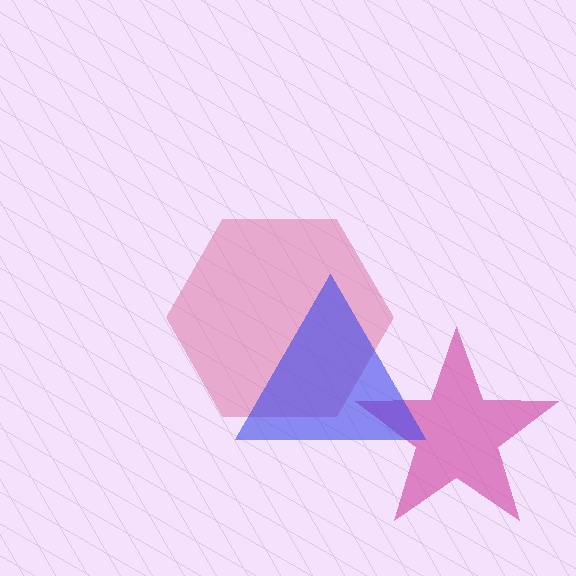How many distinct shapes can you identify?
There are 3 distinct shapes: a magenta star, a pink hexagon, a blue triangle.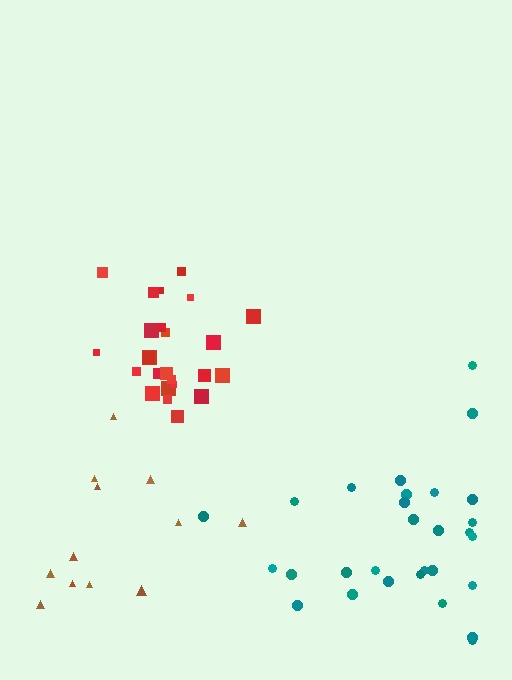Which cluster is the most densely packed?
Red.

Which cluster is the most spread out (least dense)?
Brown.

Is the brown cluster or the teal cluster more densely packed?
Teal.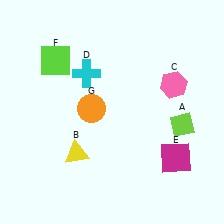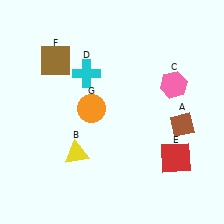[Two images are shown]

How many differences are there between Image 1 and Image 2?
There are 3 differences between the two images.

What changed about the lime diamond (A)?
In Image 1, A is lime. In Image 2, it changed to brown.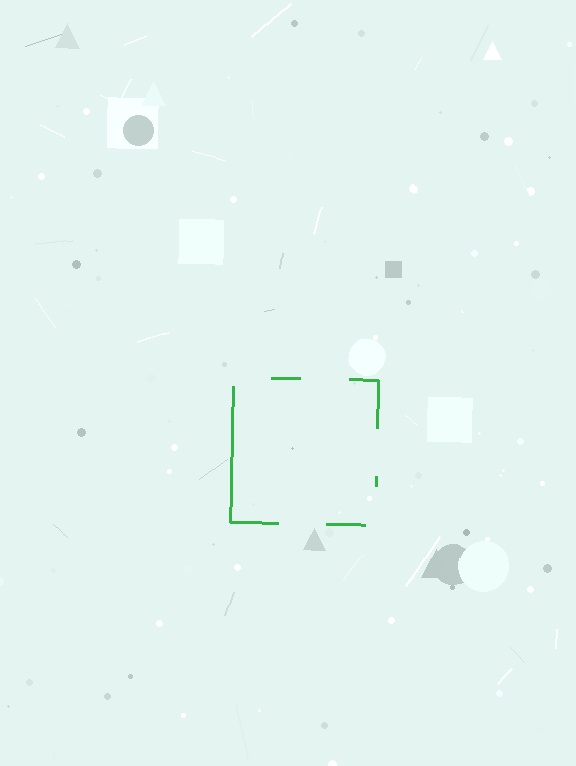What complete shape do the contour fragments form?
The contour fragments form a square.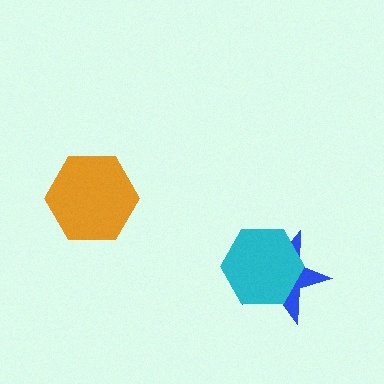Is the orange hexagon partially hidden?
No, no other shape covers it.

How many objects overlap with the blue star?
1 object overlaps with the blue star.